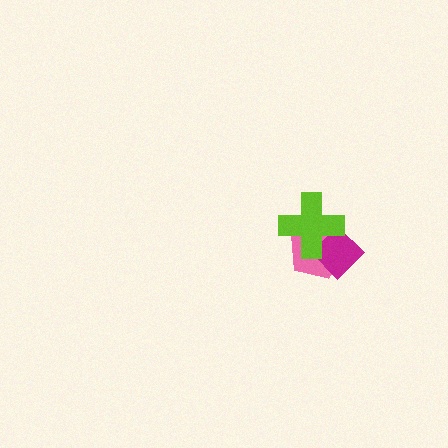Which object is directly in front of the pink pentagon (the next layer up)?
The magenta diamond is directly in front of the pink pentagon.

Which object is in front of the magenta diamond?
The lime cross is in front of the magenta diamond.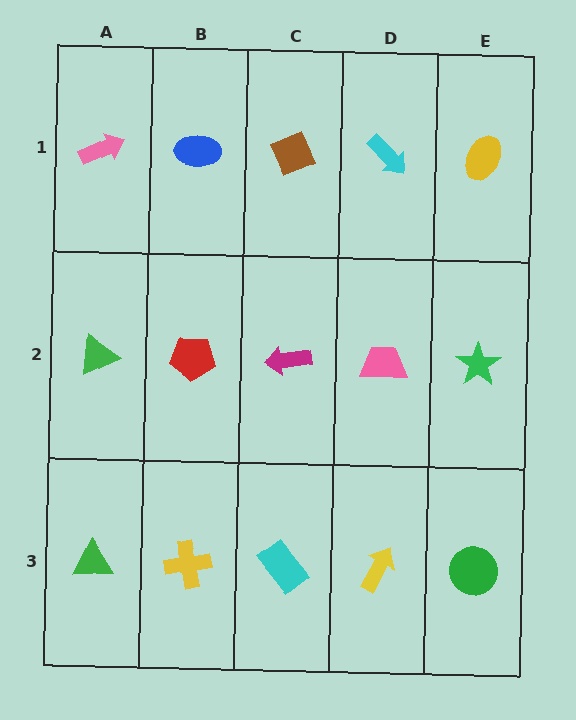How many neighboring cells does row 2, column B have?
4.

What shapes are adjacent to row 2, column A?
A pink arrow (row 1, column A), a green triangle (row 3, column A), a red pentagon (row 2, column B).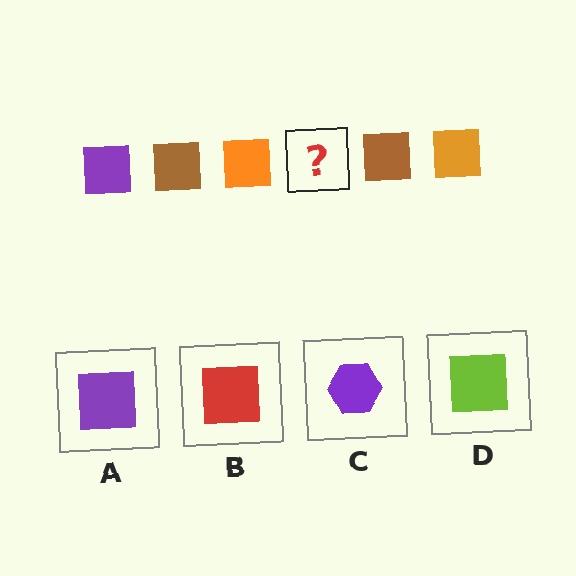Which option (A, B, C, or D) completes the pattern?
A.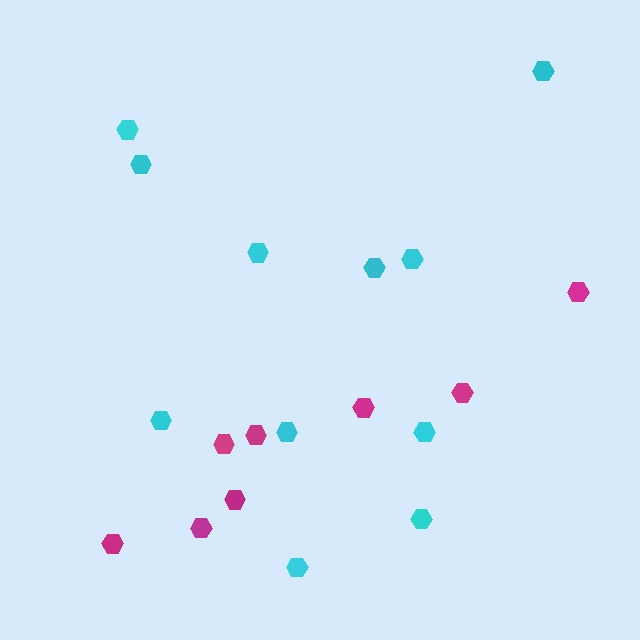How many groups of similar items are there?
There are 2 groups: one group of cyan hexagons (11) and one group of magenta hexagons (8).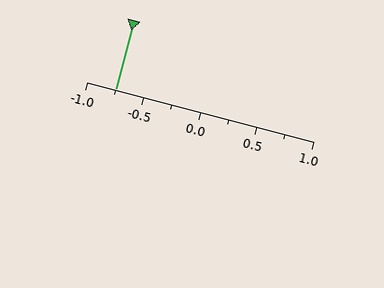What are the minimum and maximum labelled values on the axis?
The axis runs from -1.0 to 1.0.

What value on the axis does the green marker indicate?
The marker indicates approximately -0.75.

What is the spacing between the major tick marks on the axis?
The major ticks are spaced 0.5 apart.